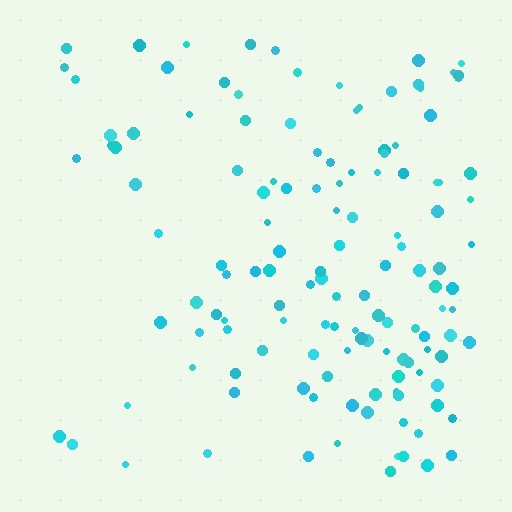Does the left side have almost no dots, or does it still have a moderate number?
Still a moderate number, just noticeably fewer than the right.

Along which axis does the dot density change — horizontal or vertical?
Horizontal.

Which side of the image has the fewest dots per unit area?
The left.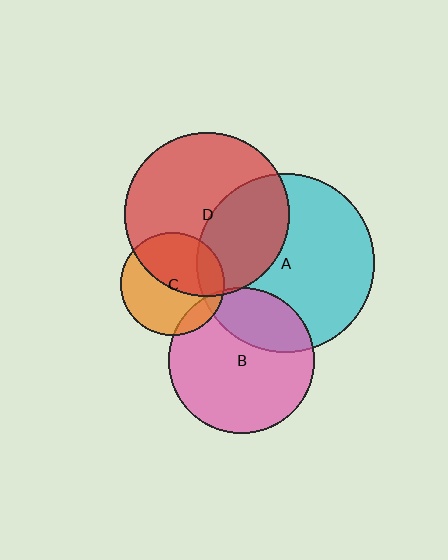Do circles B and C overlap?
Yes.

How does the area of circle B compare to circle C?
Approximately 2.0 times.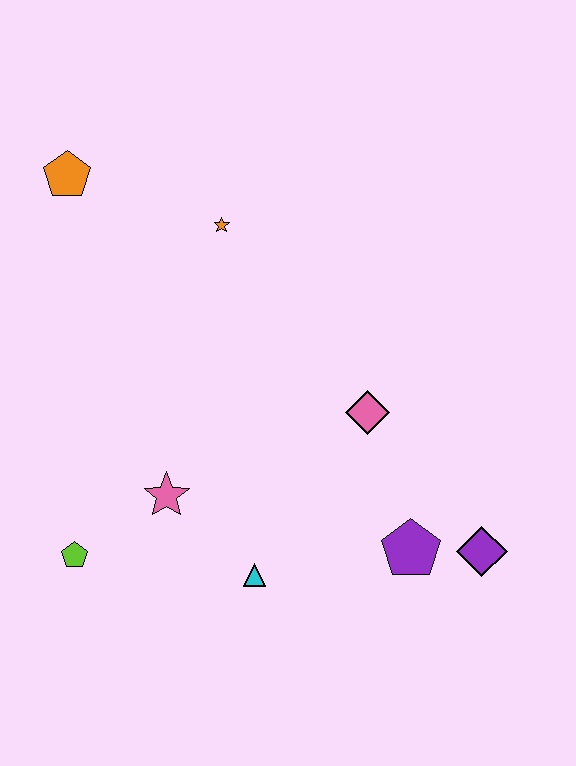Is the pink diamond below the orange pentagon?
Yes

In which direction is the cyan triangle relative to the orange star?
The cyan triangle is below the orange star.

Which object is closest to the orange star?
The orange pentagon is closest to the orange star.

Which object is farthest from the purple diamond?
The orange pentagon is farthest from the purple diamond.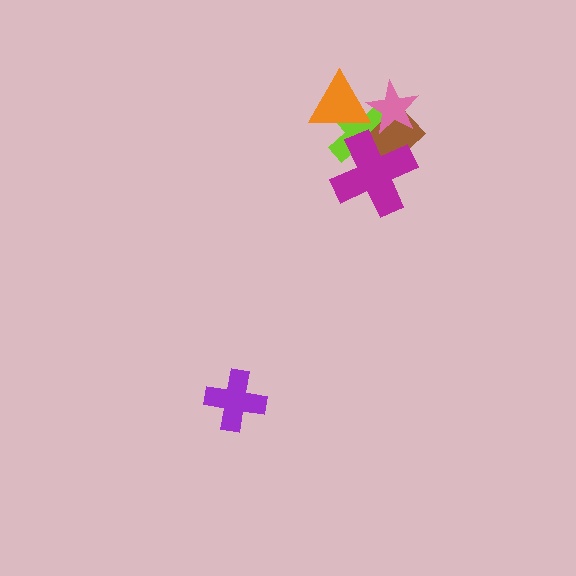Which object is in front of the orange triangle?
The pink star is in front of the orange triangle.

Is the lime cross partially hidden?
Yes, it is partially covered by another shape.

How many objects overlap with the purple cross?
0 objects overlap with the purple cross.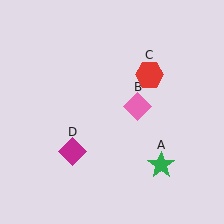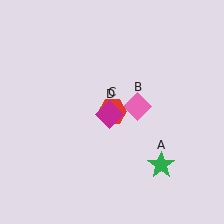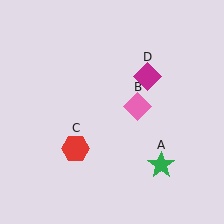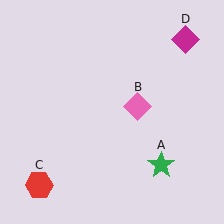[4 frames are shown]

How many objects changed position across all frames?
2 objects changed position: red hexagon (object C), magenta diamond (object D).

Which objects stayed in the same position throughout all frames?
Green star (object A) and pink diamond (object B) remained stationary.